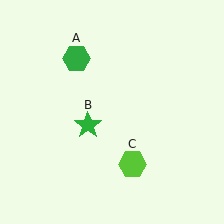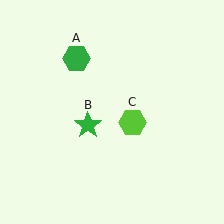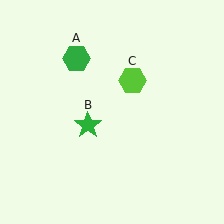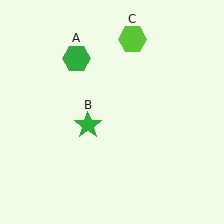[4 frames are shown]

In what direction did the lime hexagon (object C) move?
The lime hexagon (object C) moved up.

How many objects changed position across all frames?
1 object changed position: lime hexagon (object C).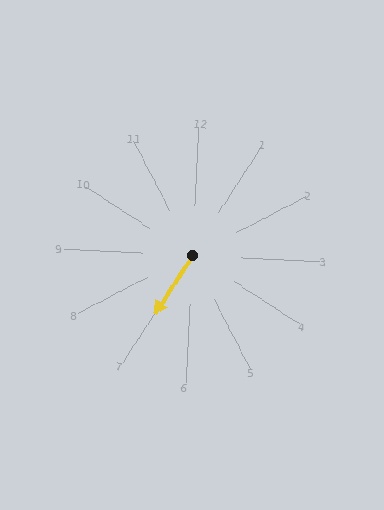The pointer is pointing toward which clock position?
Roughly 7 o'clock.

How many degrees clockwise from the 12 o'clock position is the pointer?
Approximately 209 degrees.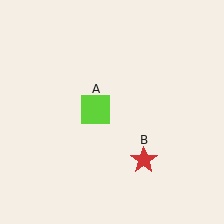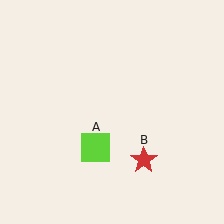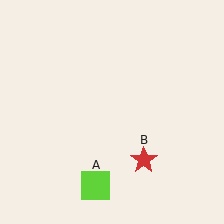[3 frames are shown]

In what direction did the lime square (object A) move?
The lime square (object A) moved down.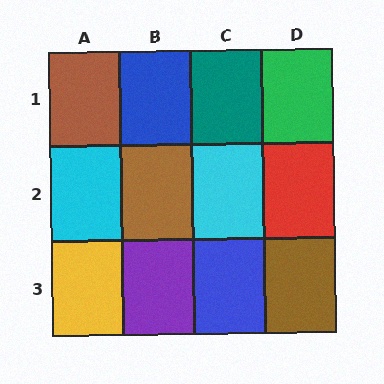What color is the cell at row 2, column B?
Brown.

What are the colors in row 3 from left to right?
Yellow, purple, blue, brown.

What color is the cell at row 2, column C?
Cyan.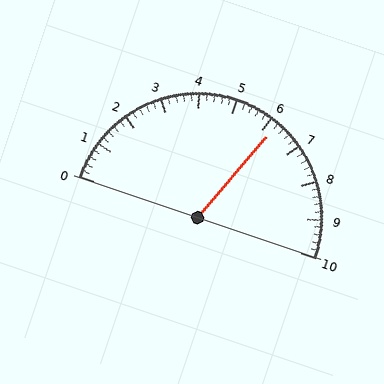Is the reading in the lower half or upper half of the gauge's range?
The reading is in the upper half of the range (0 to 10).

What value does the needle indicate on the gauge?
The needle indicates approximately 6.2.